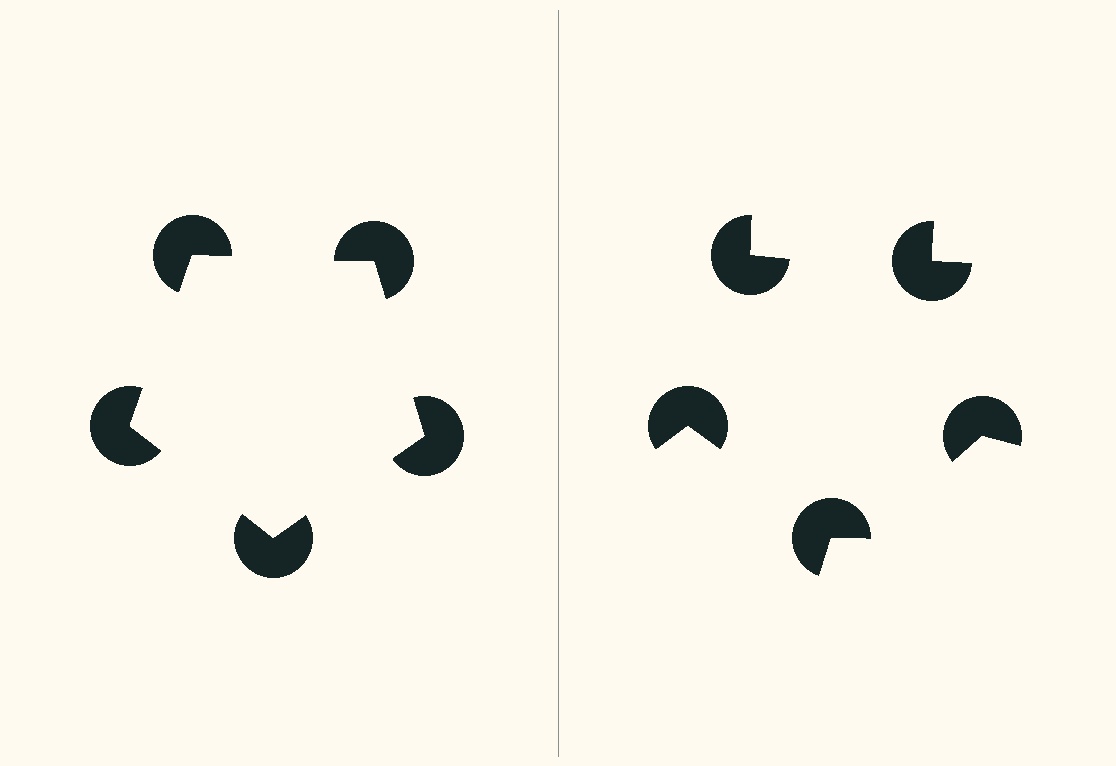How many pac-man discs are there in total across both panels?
10 — 5 on each side.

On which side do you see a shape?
An illusory pentagon appears on the left side. On the right side the wedge cuts are rotated, so no coherent shape forms.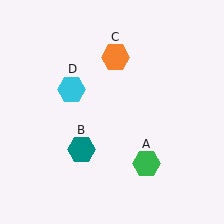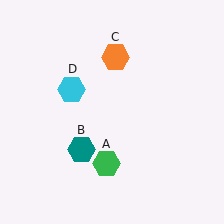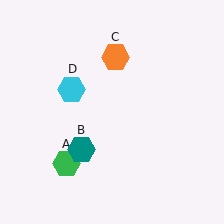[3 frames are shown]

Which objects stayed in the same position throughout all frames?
Teal hexagon (object B) and orange hexagon (object C) and cyan hexagon (object D) remained stationary.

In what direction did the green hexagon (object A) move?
The green hexagon (object A) moved left.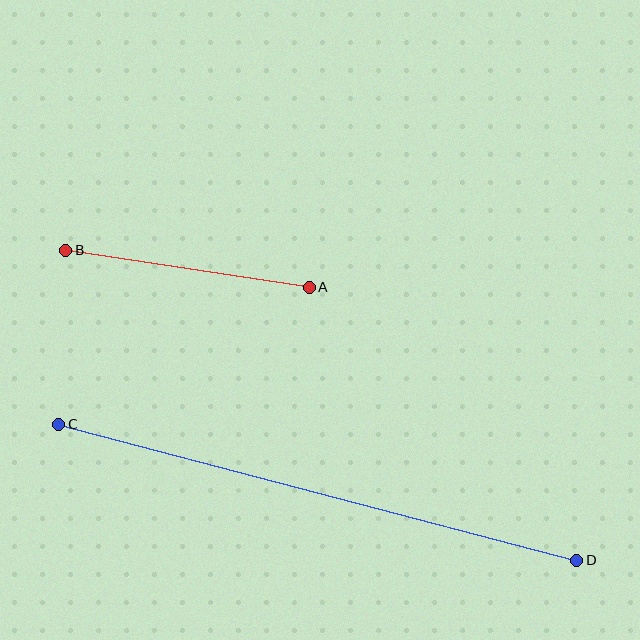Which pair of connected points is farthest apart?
Points C and D are farthest apart.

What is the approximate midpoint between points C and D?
The midpoint is at approximately (318, 492) pixels.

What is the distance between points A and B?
The distance is approximately 247 pixels.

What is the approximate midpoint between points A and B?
The midpoint is at approximately (188, 269) pixels.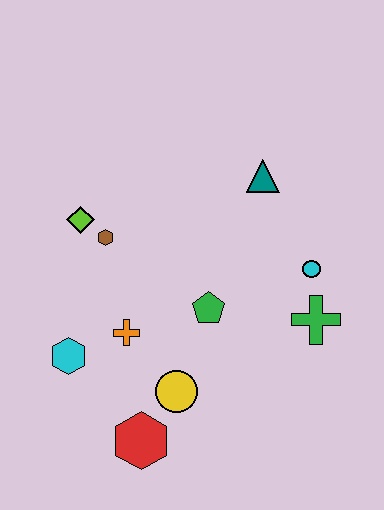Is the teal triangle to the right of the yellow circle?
Yes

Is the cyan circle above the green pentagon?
Yes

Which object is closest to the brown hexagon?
The lime diamond is closest to the brown hexagon.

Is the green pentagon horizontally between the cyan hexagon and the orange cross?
No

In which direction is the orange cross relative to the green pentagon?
The orange cross is to the left of the green pentagon.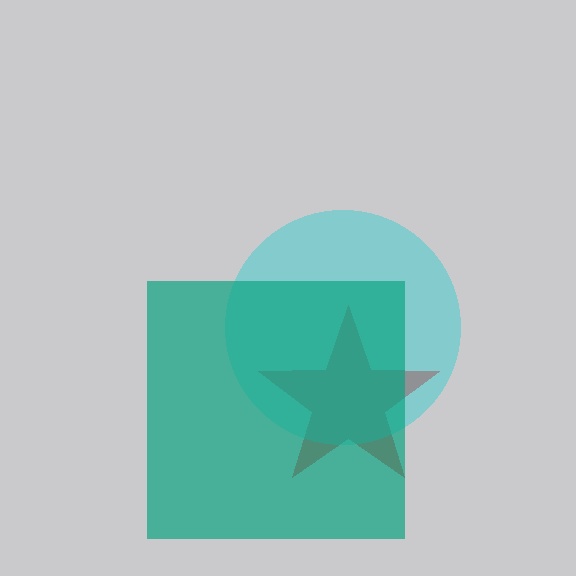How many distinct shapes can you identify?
There are 3 distinct shapes: a red star, a cyan circle, a teal square.